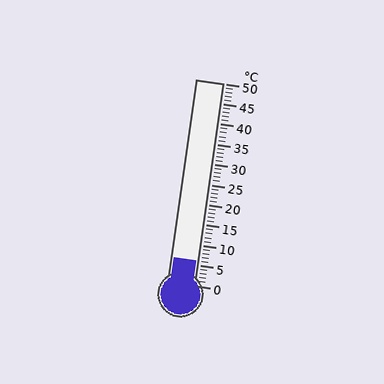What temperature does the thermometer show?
The thermometer shows approximately 6°C.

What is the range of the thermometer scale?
The thermometer scale ranges from 0°C to 50°C.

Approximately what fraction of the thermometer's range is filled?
The thermometer is filled to approximately 10% of its range.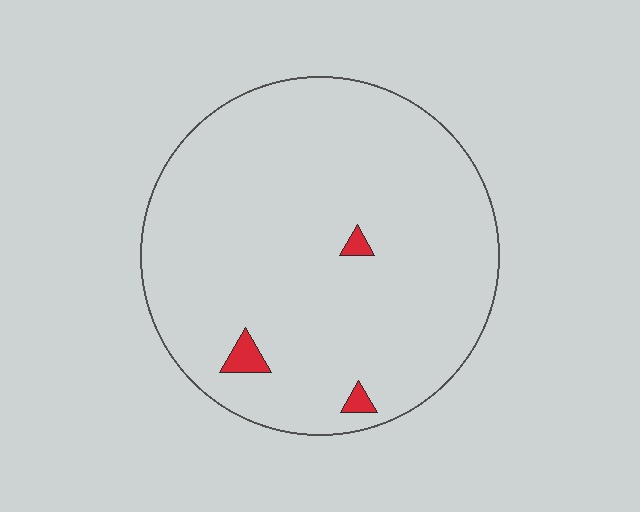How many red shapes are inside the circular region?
3.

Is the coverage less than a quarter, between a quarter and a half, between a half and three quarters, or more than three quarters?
Less than a quarter.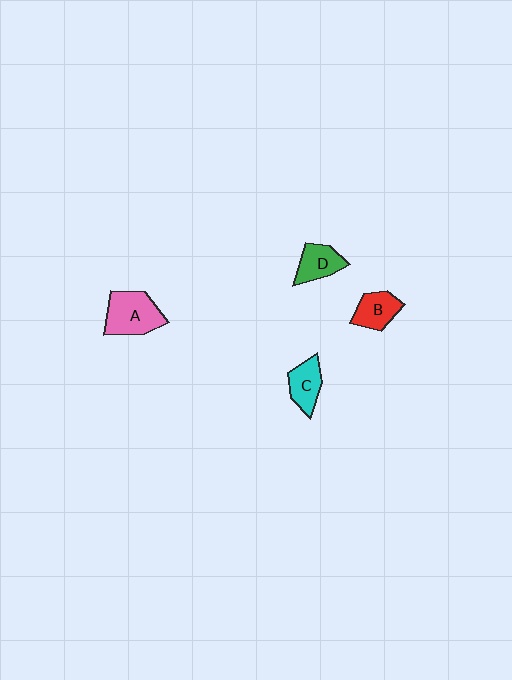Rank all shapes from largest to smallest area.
From largest to smallest: A (pink), D (green), C (cyan), B (red).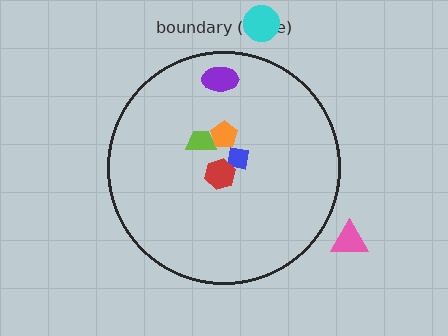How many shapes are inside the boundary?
5 inside, 2 outside.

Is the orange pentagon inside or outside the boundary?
Inside.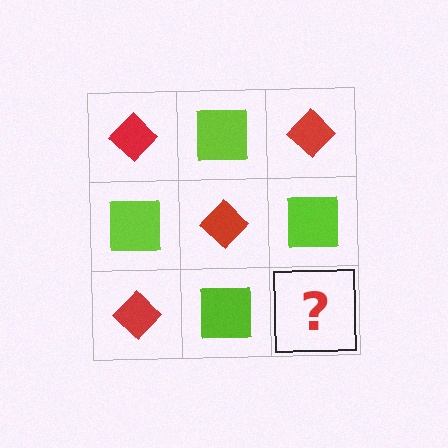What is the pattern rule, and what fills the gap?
The rule is that it alternates red diamond and lime square in a checkerboard pattern. The gap should be filled with a red diamond.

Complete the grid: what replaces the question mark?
The question mark should be replaced with a red diamond.